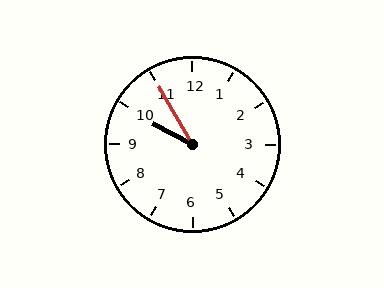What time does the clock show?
9:55.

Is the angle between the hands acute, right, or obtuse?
It is acute.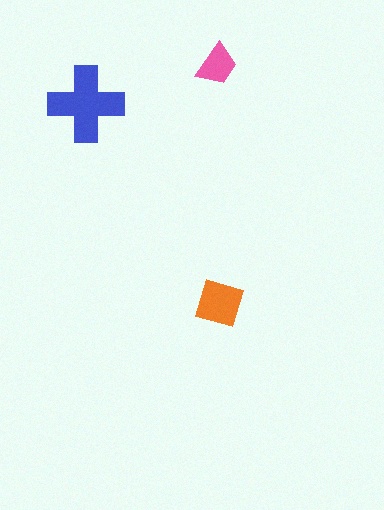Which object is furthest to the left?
The blue cross is leftmost.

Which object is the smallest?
The pink trapezoid.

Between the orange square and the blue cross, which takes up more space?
The blue cross.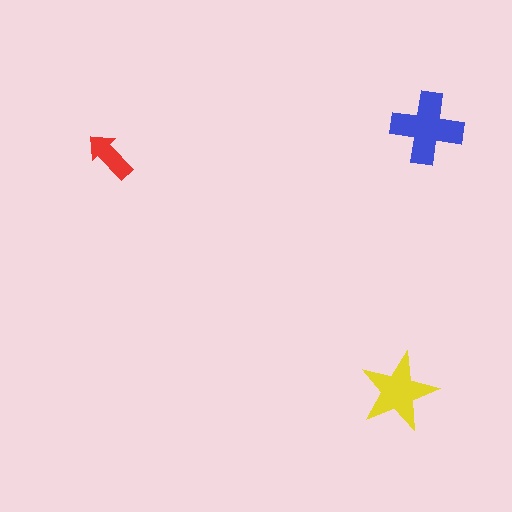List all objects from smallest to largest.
The red arrow, the yellow star, the blue cross.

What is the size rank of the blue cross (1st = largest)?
1st.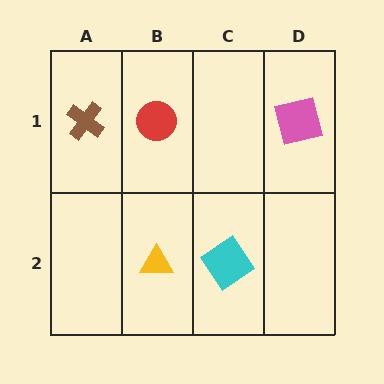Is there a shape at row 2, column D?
No, that cell is empty.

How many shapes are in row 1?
3 shapes.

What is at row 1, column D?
A pink square.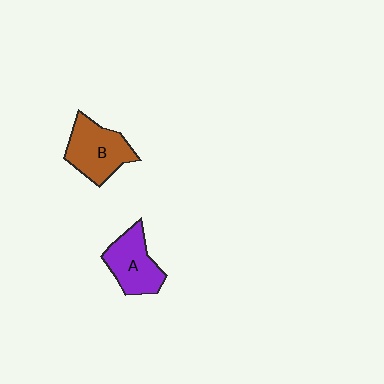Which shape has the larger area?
Shape B (brown).